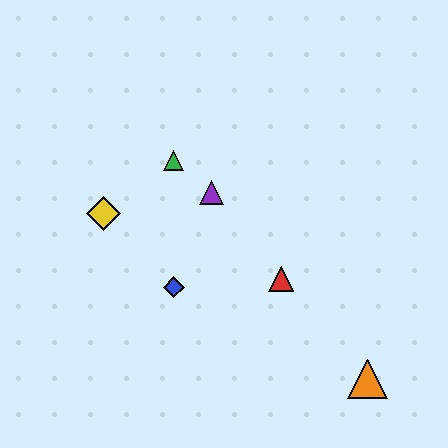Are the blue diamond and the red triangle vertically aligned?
No, the blue diamond is at x≈174 and the red triangle is at x≈281.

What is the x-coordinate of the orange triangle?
The orange triangle is at x≈368.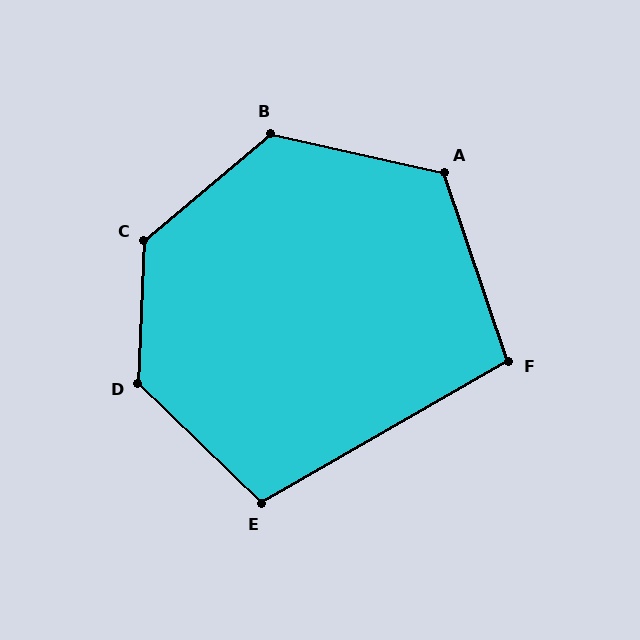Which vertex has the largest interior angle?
C, at approximately 133 degrees.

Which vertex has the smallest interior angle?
F, at approximately 101 degrees.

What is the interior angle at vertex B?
Approximately 127 degrees (obtuse).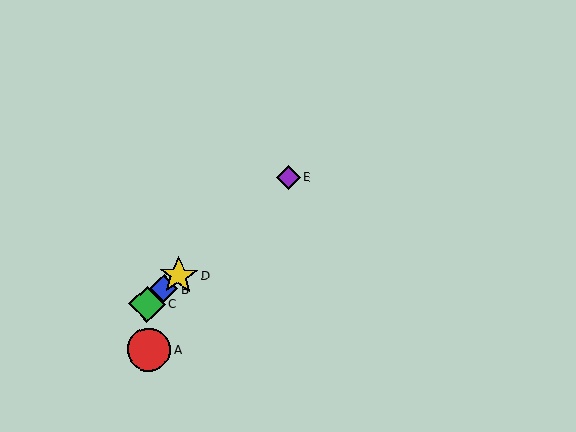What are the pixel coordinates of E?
Object E is at (288, 177).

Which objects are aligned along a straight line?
Objects B, C, D, E are aligned along a straight line.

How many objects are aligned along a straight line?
4 objects (B, C, D, E) are aligned along a straight line.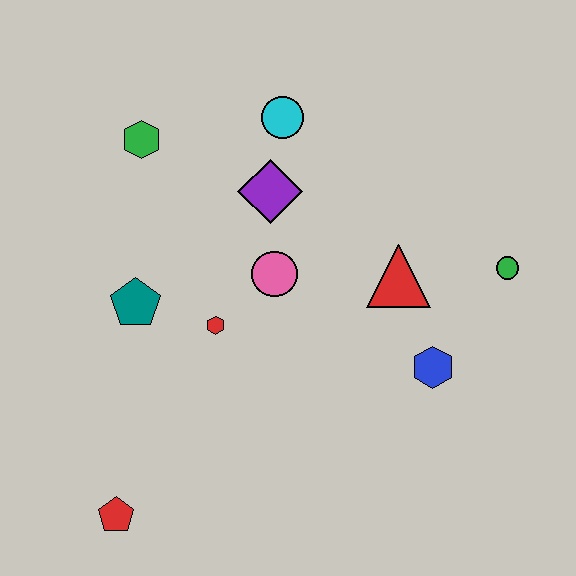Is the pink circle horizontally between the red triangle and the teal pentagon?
Yes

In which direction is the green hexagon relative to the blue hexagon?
The green hexagon is to the left of the blue hexagon.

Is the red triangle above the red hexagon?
Yes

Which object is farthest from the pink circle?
The red pentagon is farthest from the pink circle.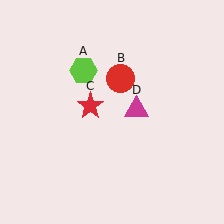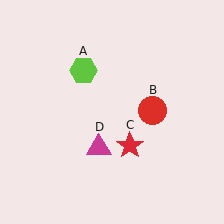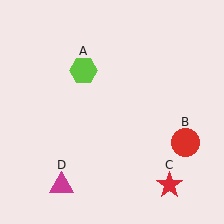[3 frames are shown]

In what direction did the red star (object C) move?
The red star (object C) moved down and to the right.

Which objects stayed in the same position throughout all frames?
Lime hexagon (object A) remained stationary.